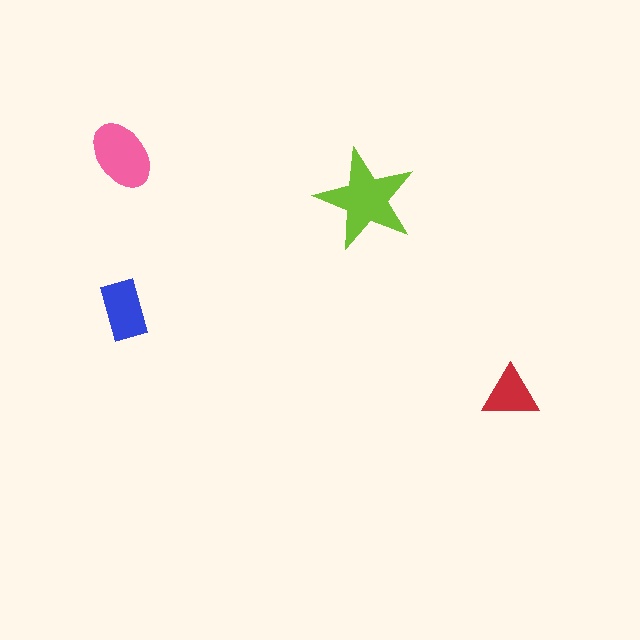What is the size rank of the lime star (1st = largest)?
1st.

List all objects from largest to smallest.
The lime star, the pink ellipse, the blue rectangle, the red triangle.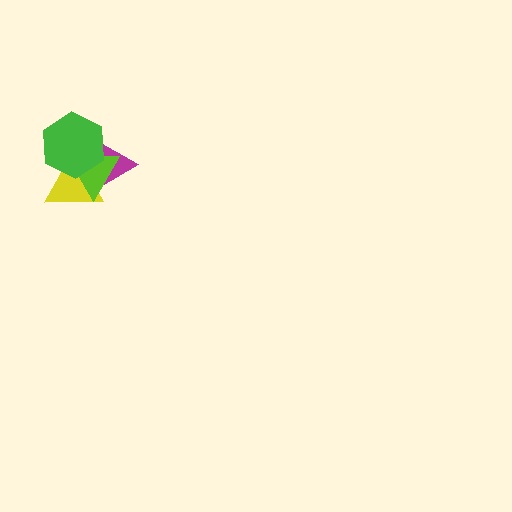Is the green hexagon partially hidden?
No, no other shape covers it.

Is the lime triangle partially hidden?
Yes, it is partially covered by another shape.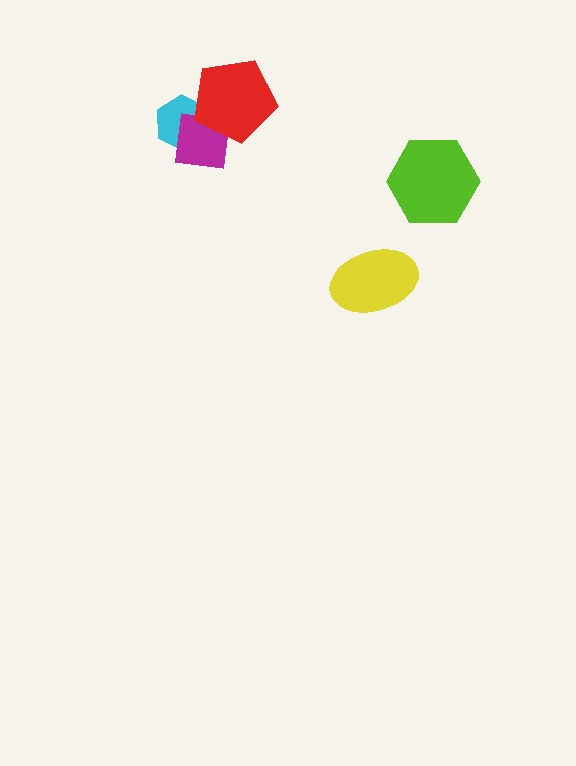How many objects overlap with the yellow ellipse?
0 objects overlap with the yellow ellipse.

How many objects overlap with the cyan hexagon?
2 objects overlap with the cyan hexagon.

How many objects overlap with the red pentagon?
2 objects overlap with the red pentagon.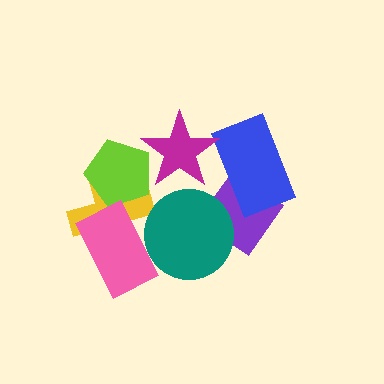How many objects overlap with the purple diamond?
2 objects overlap with the purple diamond.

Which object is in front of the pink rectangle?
The teal circle is in front of the pink rectangle.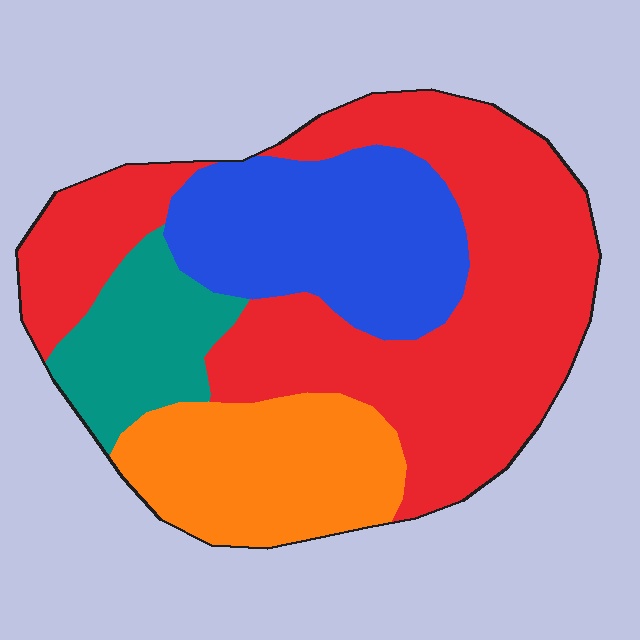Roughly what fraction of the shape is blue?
Blue takes up about one fifth (1/5) of the shape.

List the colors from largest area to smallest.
From largest to smallest: red, blue, orange, teal.